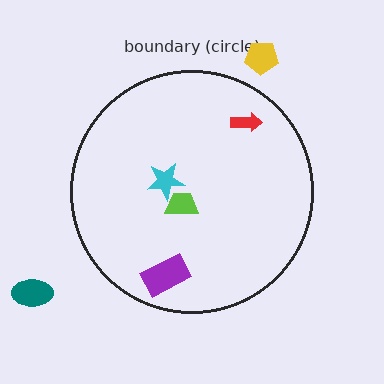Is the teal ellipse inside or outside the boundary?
Outside.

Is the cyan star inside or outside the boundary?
Inside.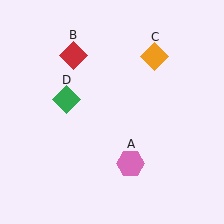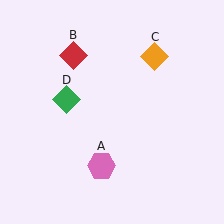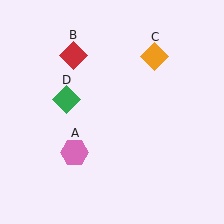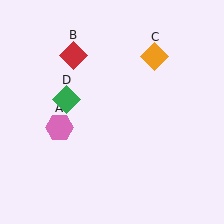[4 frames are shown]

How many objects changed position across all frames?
1 object changed position: pink hexagon (object A).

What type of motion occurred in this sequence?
The pink hexagon (object A) rotated clockwise around the center of the scene.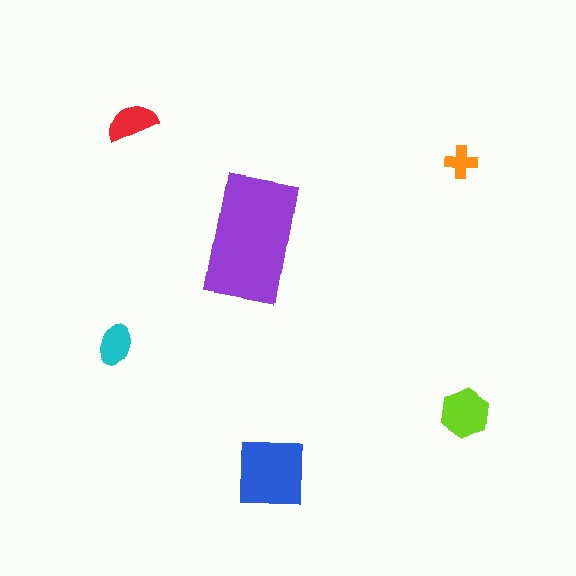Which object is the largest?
The purple rectangle.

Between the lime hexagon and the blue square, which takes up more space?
The blue square.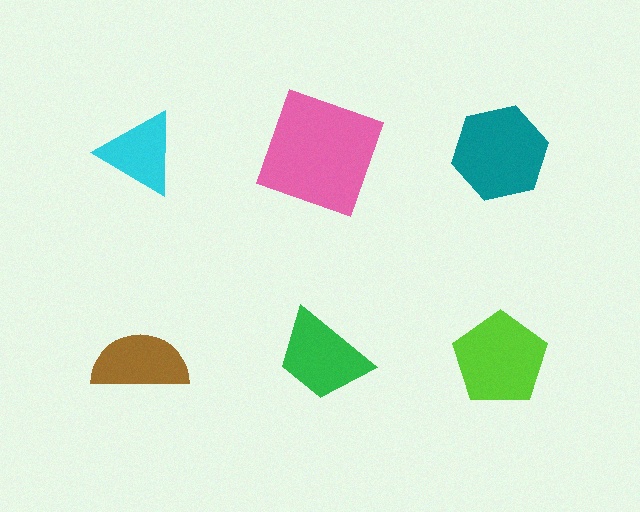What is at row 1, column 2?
A pink square.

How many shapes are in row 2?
3 shapes.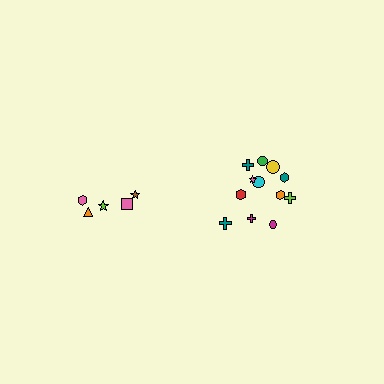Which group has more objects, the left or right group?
The right group.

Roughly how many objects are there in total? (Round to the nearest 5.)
Roughly 15 objects in total.